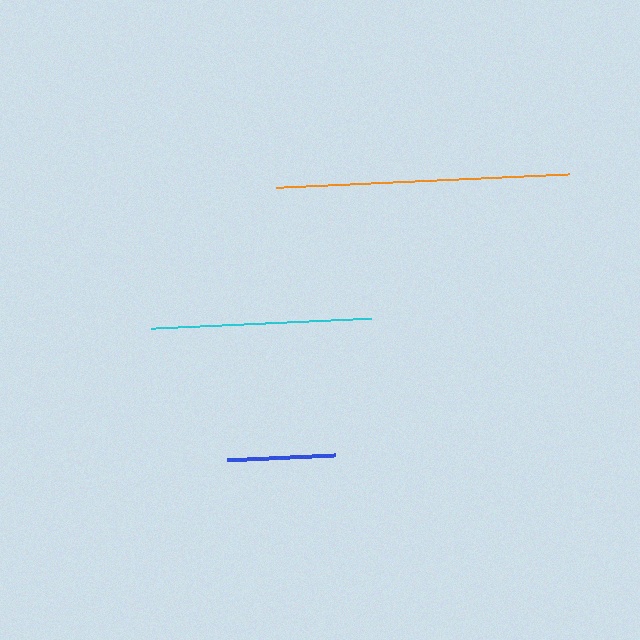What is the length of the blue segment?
The blue segment is approximately 107 pixels long.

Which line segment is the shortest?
The blue line is the shortest at approximately 107 pixels.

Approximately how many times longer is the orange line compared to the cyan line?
The orange line is approximately 1.3 times the length of the cyan line.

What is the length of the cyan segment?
The cyan segment is approximately 220 pixels long.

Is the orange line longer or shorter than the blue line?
The orange line is longer than the blue line.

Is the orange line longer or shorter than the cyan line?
The orange line is longer than the cyan line.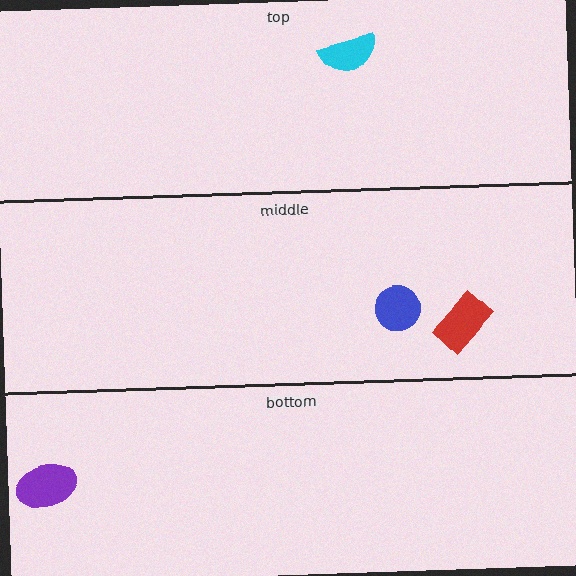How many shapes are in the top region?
1.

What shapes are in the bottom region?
The purple ellipse.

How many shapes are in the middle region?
2.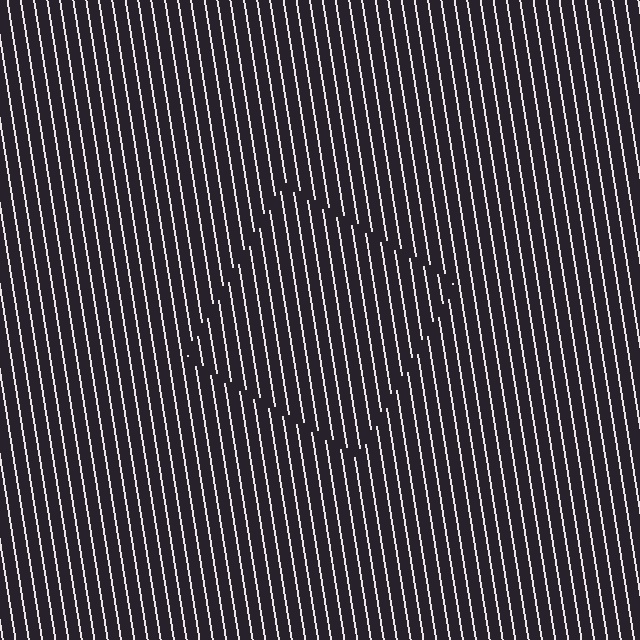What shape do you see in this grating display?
An illusory square. The interior of the shape contains the same grating, shifted by half a period — the contour is defined by the phase discontinuity where line-ends from the inner and outer gratings abut.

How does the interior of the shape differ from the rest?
The interior of the shape contains the same grating, shifted by half a period — the contour is defined by the phase discontinuity where line-ends from the inner and outer gratings abut.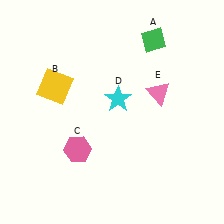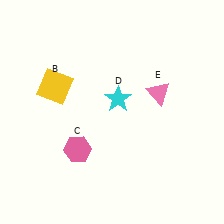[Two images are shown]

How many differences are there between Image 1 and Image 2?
There is 1 difference between the two images.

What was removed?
The green diamond (A) was removed in Image 2.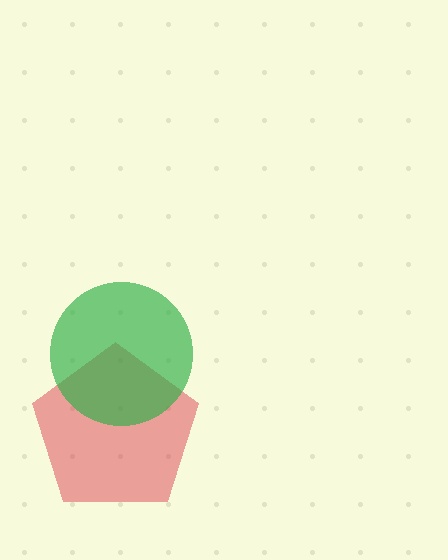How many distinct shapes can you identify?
There are 2 distinct shapes: a red pentagon, a green circle.